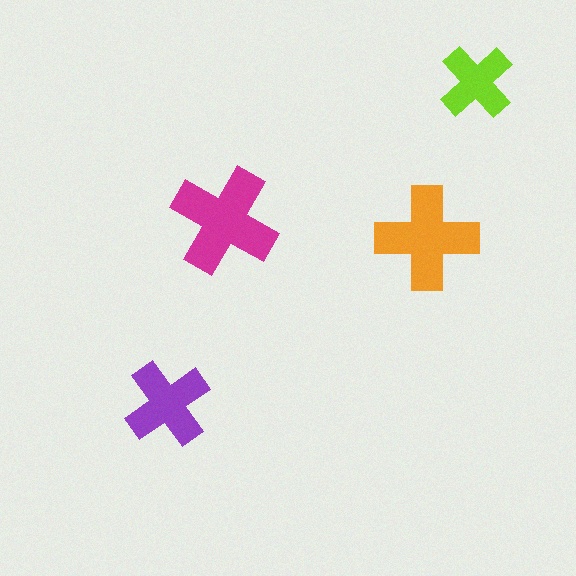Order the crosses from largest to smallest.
the magenta one, the orange one, the purple one, the lime one.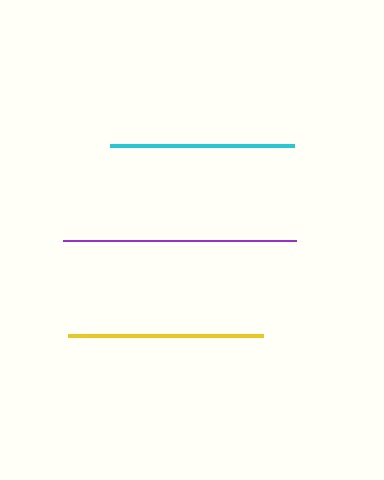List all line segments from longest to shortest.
From longest to shortest: purple, yellow, cyan.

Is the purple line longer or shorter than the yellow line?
The purple line is longer than the yellow line.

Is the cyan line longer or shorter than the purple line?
The purple line is longer than the cyan line.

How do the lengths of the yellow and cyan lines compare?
The yellow and cyan lines are approximately the same length.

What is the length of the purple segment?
The purple segment is approximately 233 pixels long.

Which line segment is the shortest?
The cyan line is the shortest at approximately 184 pixels.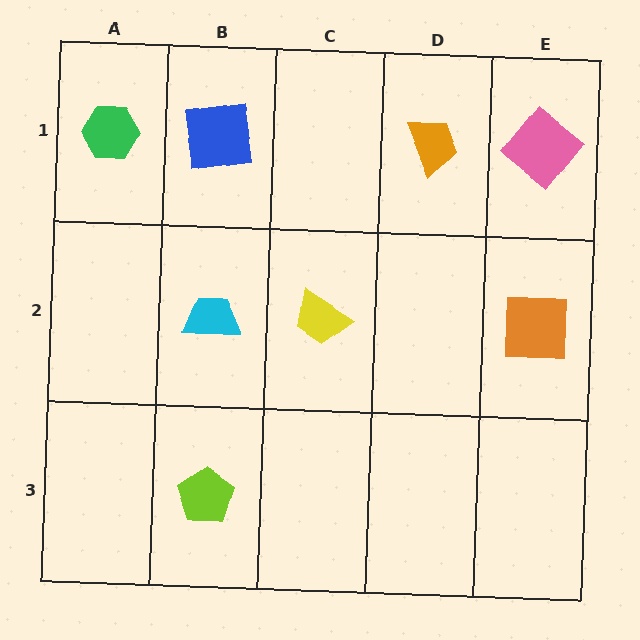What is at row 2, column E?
An orange square.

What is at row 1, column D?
An orange trapezoid.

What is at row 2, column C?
A yellow trapezoid.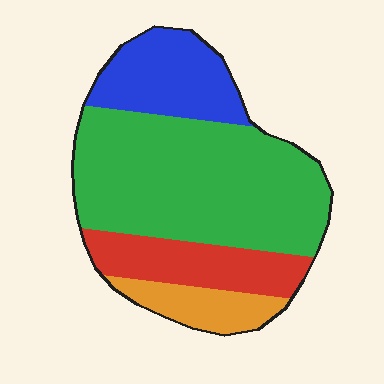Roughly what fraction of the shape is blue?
Blue takes up between a sixth and a third of the shape.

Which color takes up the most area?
Green, at roughly 55%.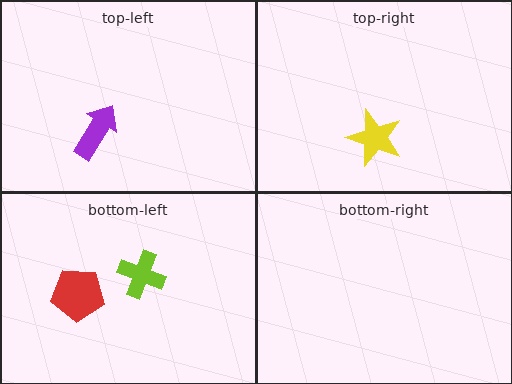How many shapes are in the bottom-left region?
2.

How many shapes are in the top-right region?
1.